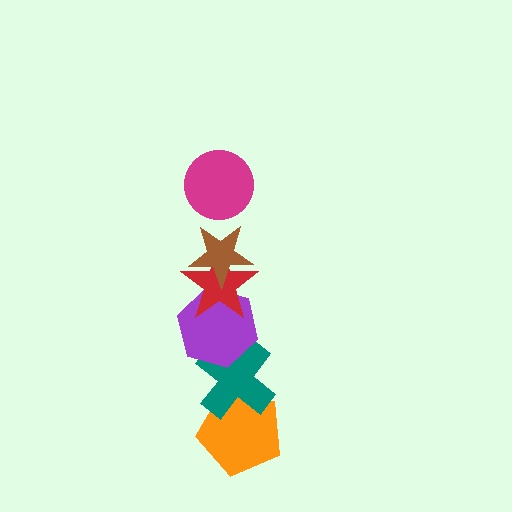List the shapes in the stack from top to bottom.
From top to bottom: the magenta circle, the brown star, the red star, the purple hexagon, the teal cross, the orange pentagon.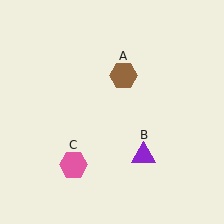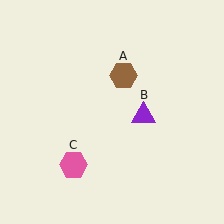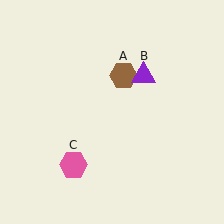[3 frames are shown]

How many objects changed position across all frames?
1 object changed position: purple triangle (object B).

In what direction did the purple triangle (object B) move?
The purple triangle (object B) moved up.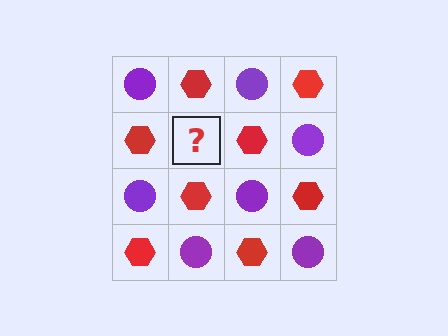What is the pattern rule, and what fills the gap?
The rule is that it alternates purple circle and red hexagon in a checkerboard pattern. The gap should be filled with a purple circle.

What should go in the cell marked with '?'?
The missing cell should contain a purple circle.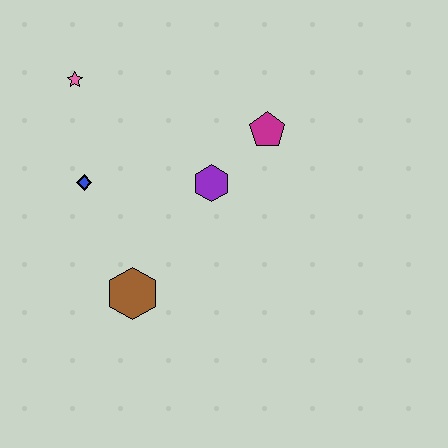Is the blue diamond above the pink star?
No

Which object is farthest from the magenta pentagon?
The brown hexagon is farthest from the magenta pentagon.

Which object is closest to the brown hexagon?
The blue diamond is closest to the brown hexagon.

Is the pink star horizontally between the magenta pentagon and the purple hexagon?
No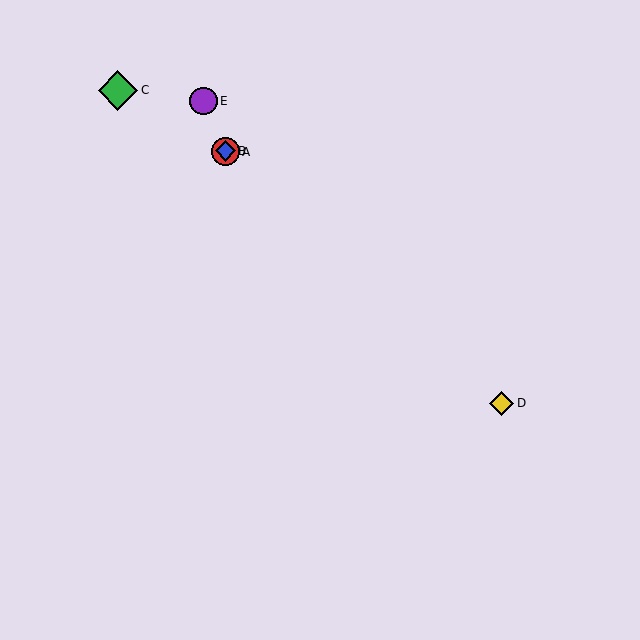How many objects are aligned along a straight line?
3 objects (A, B, E) are aligned along a straight line.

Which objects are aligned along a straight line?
Objects A, B, E are aligned along a straight line.